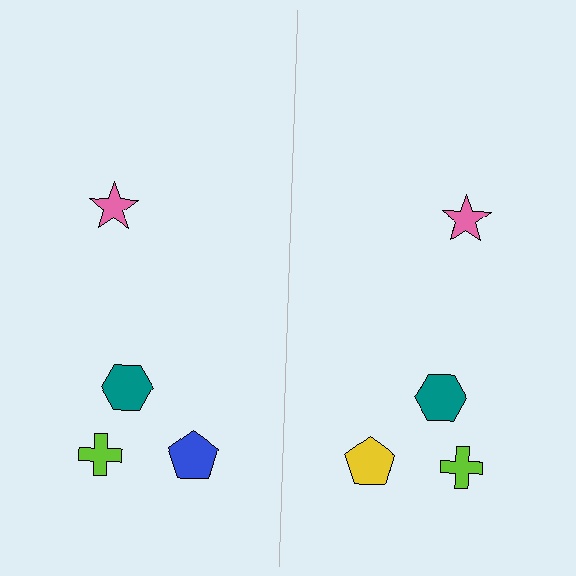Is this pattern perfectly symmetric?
No, the pattern is not perfectly symmetric. The yellow pentagon on the right side breaks the symmetry — its mirror counterpart is blue.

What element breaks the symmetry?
The yellow pentagon on the right side breaks the symmetry — its mirror counterpart is blue.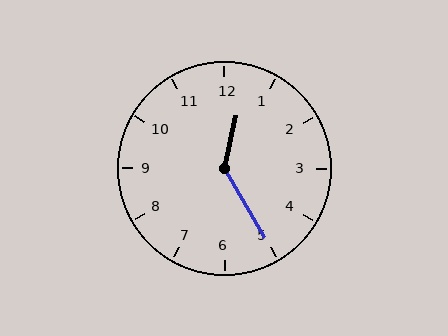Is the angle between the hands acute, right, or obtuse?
It is obtuse.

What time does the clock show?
12:25.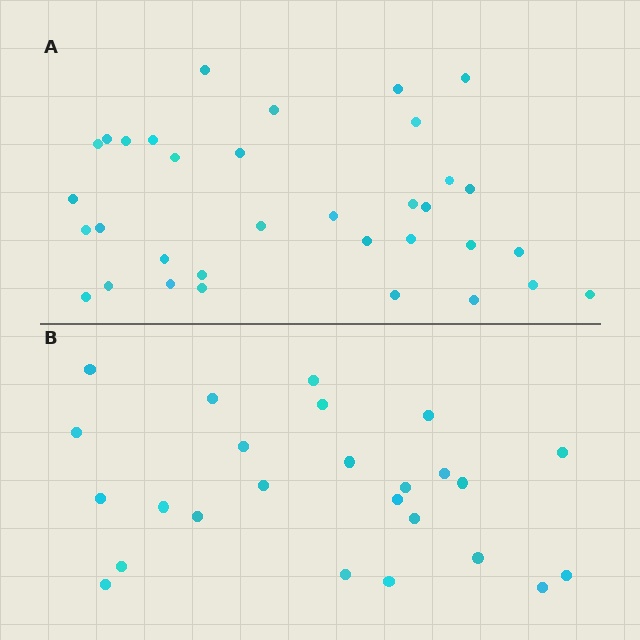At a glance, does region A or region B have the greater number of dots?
Region A (the top region) has more dots.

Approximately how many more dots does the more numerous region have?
Region A has roughly 8 or so more dots than region B.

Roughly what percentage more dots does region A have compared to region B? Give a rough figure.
About 35% more.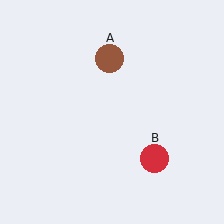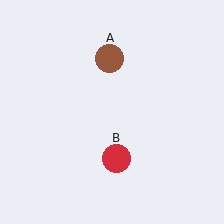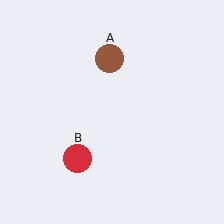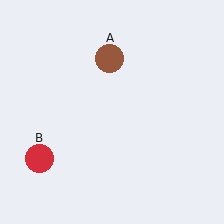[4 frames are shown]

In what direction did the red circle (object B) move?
The red circle (object B) moved left.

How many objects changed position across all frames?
1 object changed position: red circle (object B).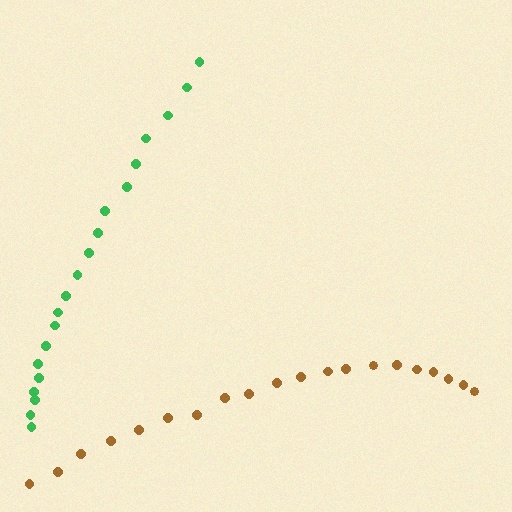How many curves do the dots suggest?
There are 2 distinct paths.